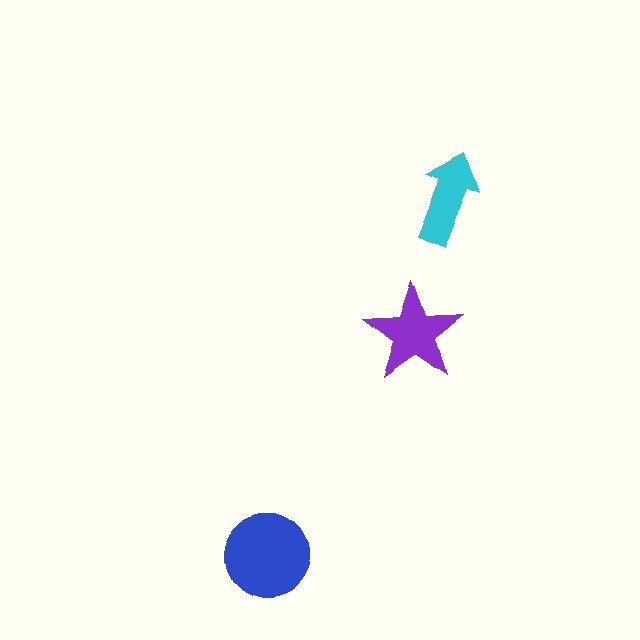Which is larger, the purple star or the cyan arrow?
The purple star.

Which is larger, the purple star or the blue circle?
The blue circle.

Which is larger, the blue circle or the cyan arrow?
The blue circle.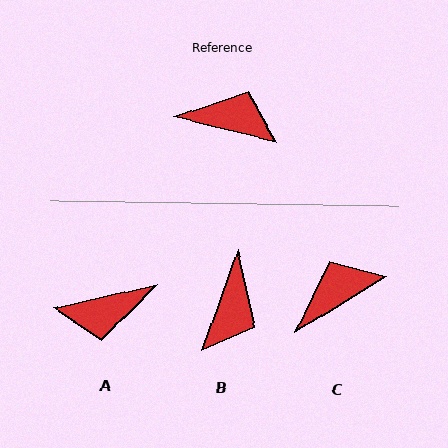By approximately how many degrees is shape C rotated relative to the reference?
Approximately 45 degrees counter-clockwise.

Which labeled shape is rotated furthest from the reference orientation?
A, about 154 degrees away.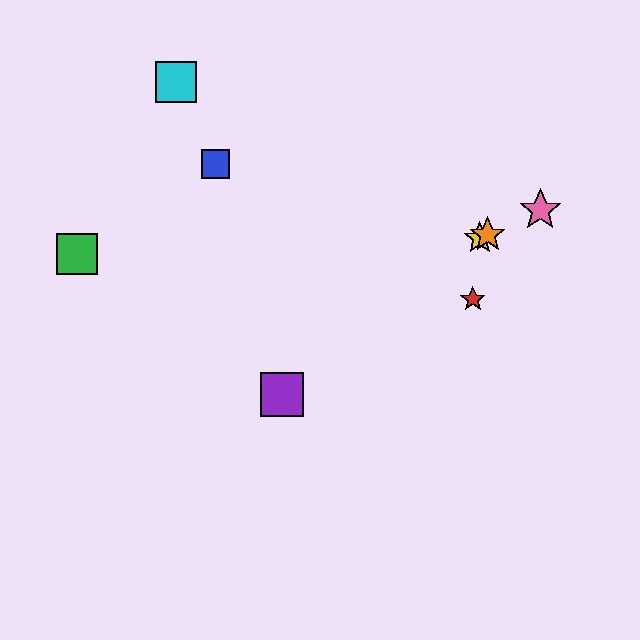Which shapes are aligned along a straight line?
The yellow star, the orange star, the pink star are aligned along a straight line.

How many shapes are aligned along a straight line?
3 shapes (the yellow star, the orange star, the pink star) are aligned along a straight line.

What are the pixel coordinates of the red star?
The red star is at (473, 299).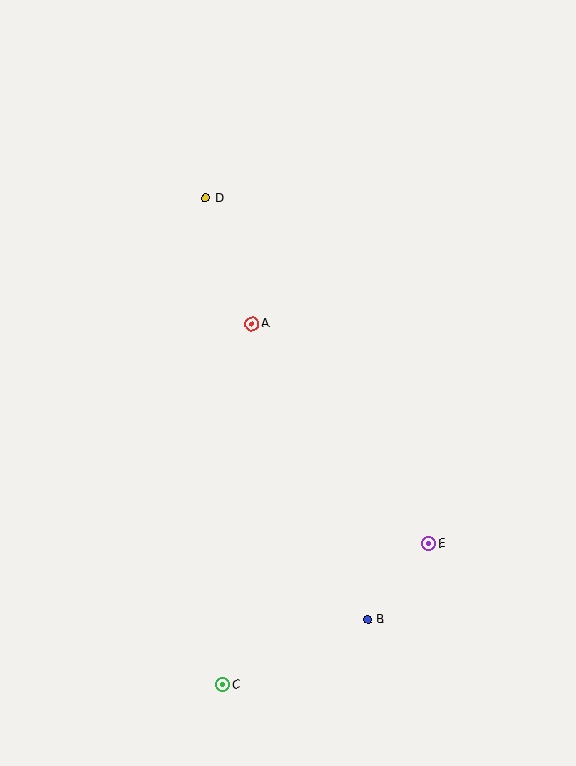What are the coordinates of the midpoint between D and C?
The midpoint between D and C is at (214, 442).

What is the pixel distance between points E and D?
The distance between E and D is 412 pixels.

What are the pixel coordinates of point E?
Point E is at (429, 544).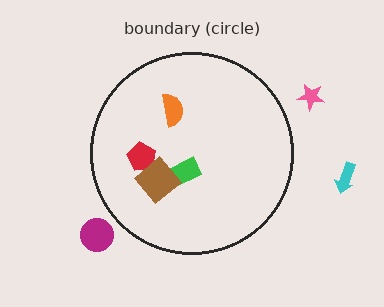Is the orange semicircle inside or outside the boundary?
Inside.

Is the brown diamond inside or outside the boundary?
Inside.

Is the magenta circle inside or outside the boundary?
Outside.